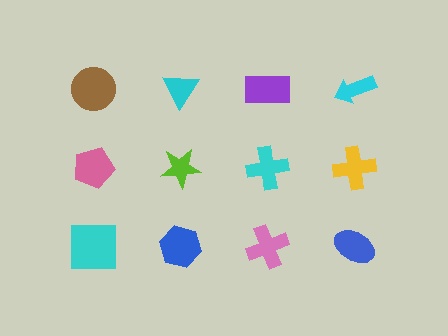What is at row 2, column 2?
A lime star.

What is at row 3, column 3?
A pink cross.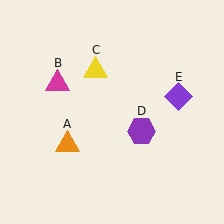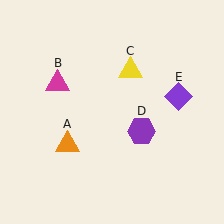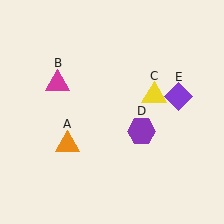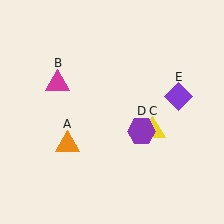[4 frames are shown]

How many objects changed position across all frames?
1 object changed position: yellow triangle (object C).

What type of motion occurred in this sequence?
The yellow triangle (object C) rotated clockwise around the center of the scene.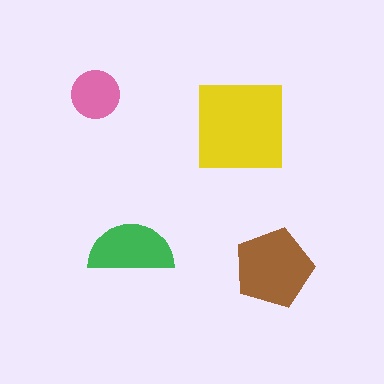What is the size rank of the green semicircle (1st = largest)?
3rd.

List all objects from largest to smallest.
The yellow square, the brown pentagon, the green semicircle, the pink circle.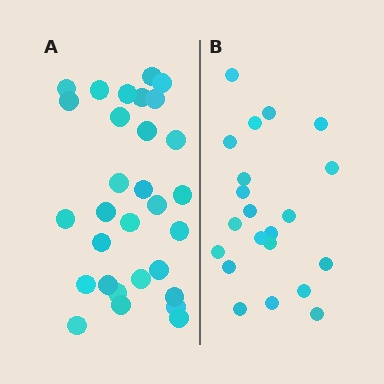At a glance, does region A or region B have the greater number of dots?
Region A (the left region) has more dots.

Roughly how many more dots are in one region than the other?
Region A has roughly 8 or so more dots than region B.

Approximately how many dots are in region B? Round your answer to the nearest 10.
About 20 dots. (The exact count is 21, which rounds to 20.)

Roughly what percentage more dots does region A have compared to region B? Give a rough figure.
About 45% more.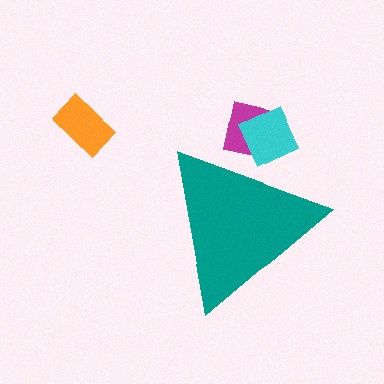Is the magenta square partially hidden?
Yes, the magenta square is partially hidden behind the teal triangle.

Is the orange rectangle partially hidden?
No, the orange rectangle is fully visible.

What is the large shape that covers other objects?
A teal triangle.